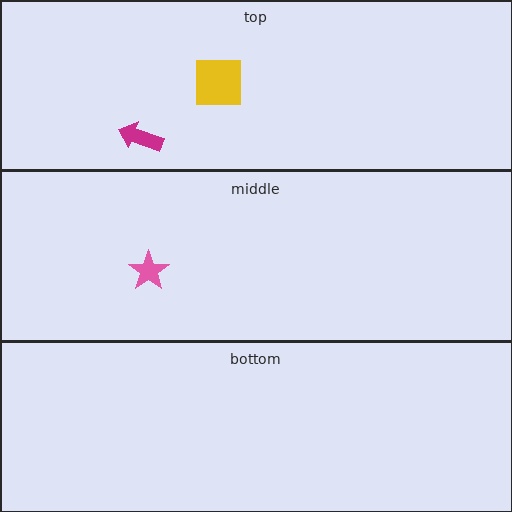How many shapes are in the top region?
2.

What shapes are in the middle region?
The pink star.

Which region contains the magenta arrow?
The top region.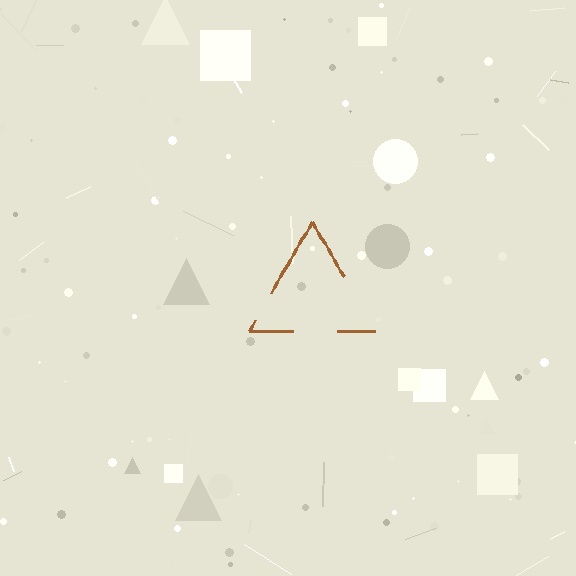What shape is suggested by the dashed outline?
The dashed outline suggests a triangle.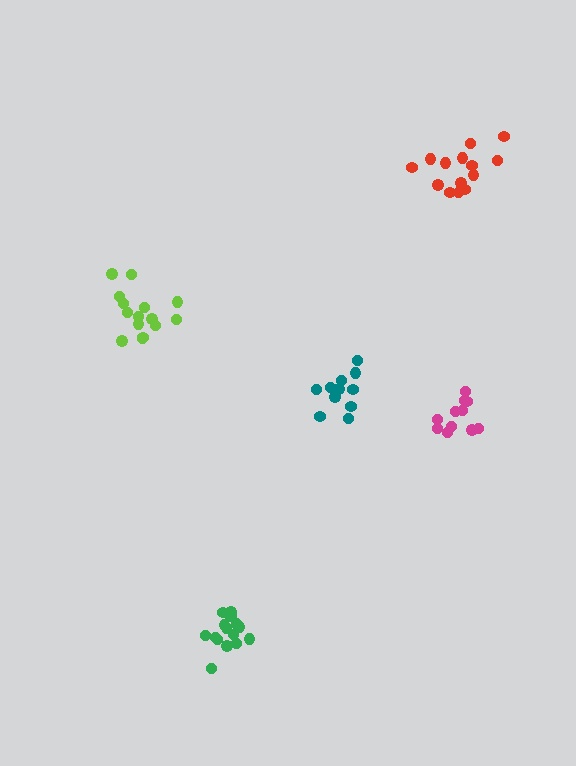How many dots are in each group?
Group 1: 15 dots, Group 2: 11 dots, Group 3: 15 dots, Group 4: 14 dots, Group 5: 11 dots (66 total).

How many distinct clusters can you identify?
There are 5 distinct clusters.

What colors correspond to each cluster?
The clusters are colored: green, teal, lime, red, magenta.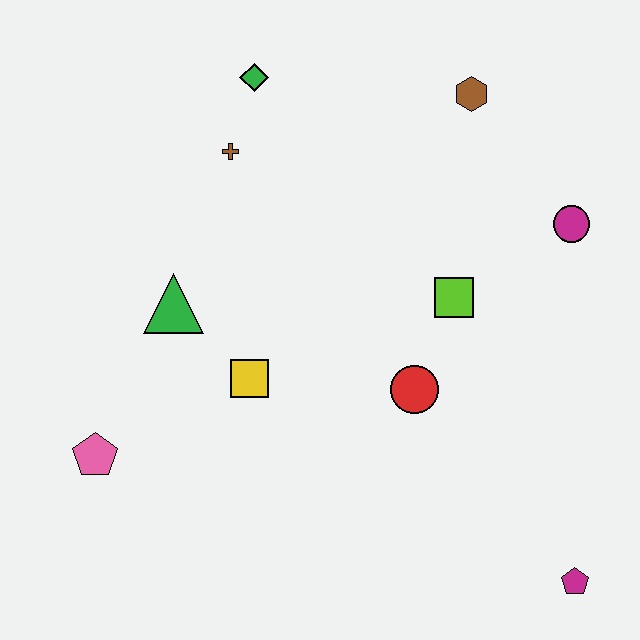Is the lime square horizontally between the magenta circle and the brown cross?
Yes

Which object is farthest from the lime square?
The pink pentagon is farthest from the lime square.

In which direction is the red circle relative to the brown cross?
The red circle is below the brown cross.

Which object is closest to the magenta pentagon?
The red circle is closest to the magenta pentagon.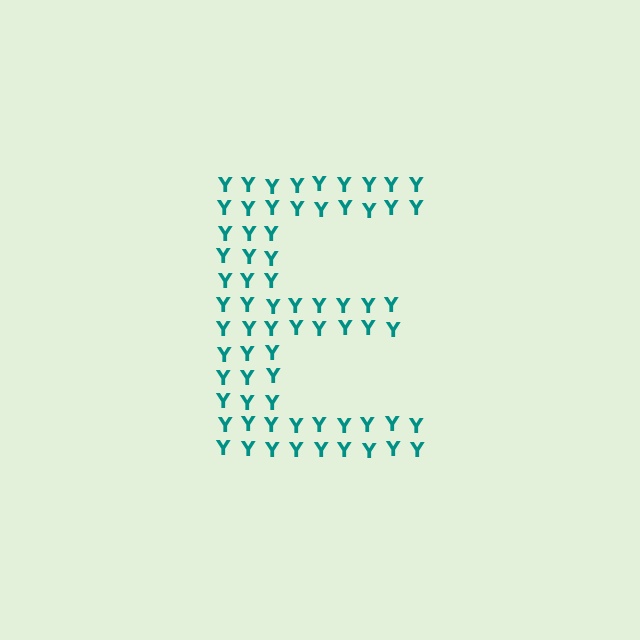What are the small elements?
The small elements are letter Y's.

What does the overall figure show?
The overall figure shows the letter E.